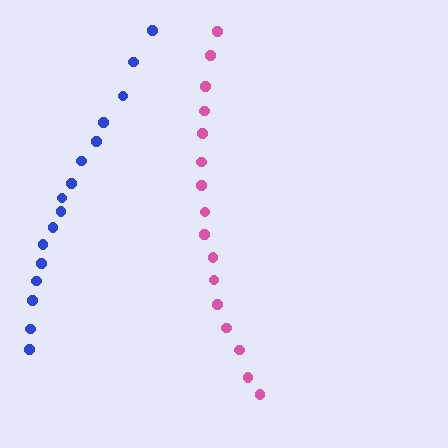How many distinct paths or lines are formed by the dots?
There are 2 distinct paths.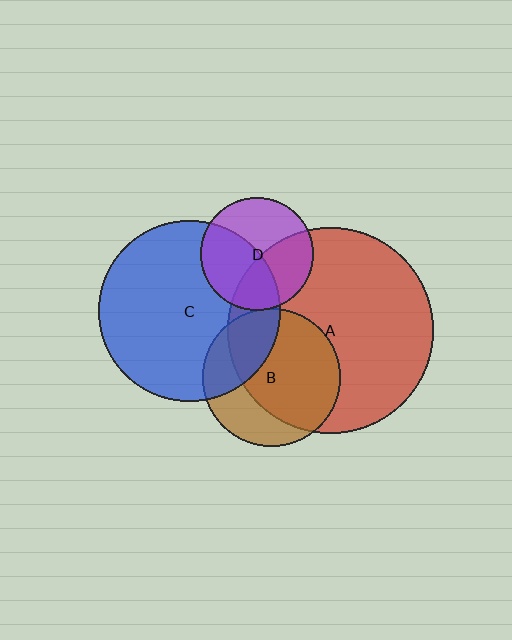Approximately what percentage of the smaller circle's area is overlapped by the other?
Approximately 30%.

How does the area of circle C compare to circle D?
Approximately 2.6 times.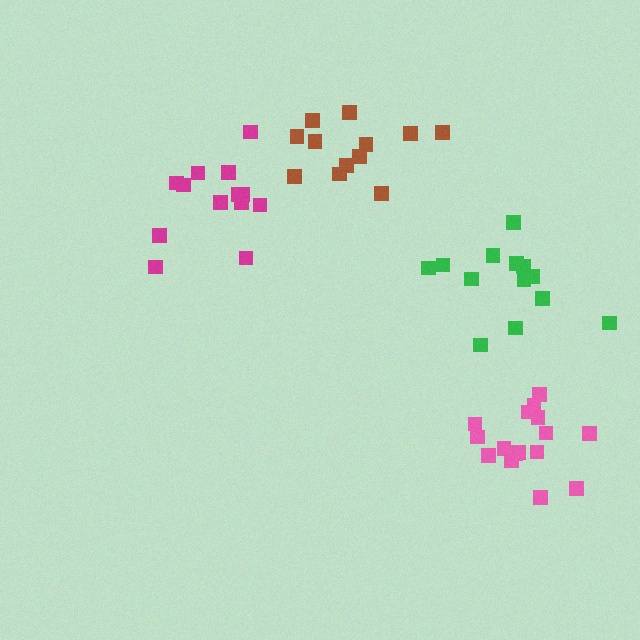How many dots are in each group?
Group 1: 13 dots, Group 2: 12 dots, Group 3: 13 dots, Group 4: 16 dots (54 total).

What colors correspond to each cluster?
The clusters are colored: green, brown, magenta, pink.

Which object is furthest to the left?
The magenta cluster is leftmost.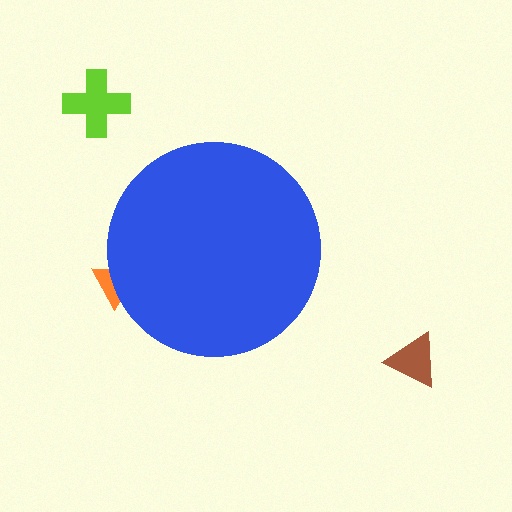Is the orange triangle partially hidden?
Yes, the orange triangle is partially hidden behind the blue circle.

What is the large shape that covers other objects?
A blue circle.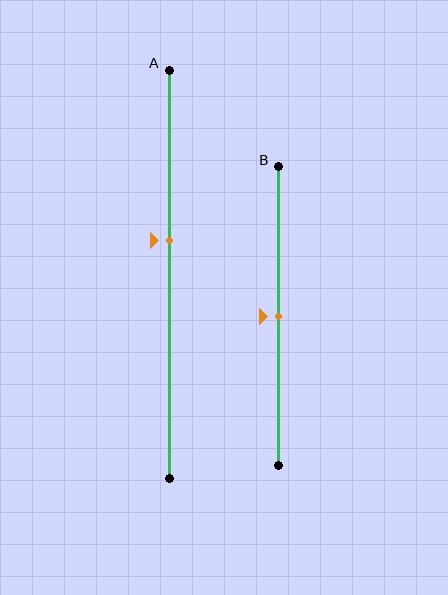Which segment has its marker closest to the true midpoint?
Segment B has its marker closest to the true midpoint.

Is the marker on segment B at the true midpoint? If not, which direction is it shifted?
Yes, the marker on segment B is at the true midpoint.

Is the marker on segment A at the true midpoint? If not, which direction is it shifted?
No, the marker on segment A is shifted upward by about 8% of the segment length.